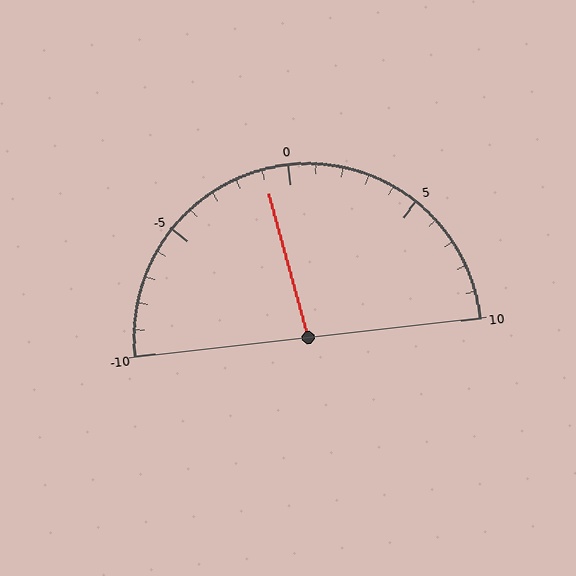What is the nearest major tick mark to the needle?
The nearest major tick mark is 0.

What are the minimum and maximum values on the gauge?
The gauge ranges from -10 to 10.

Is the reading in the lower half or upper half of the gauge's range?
The reading is in the lower half of the range (-10 to 10).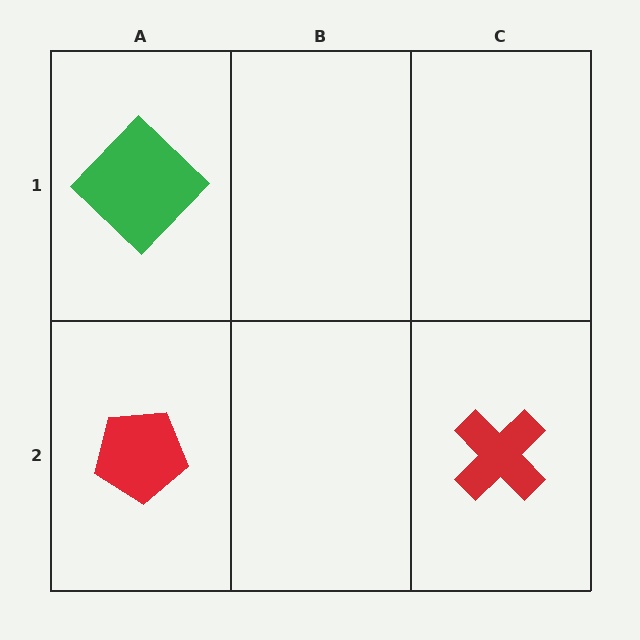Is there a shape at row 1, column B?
No, that cell is empty.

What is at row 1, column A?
A green diamond.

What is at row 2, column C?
A red cross.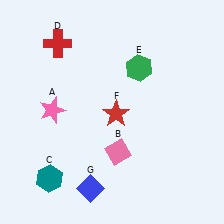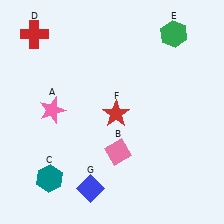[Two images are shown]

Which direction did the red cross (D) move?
The red cross (D) moved left.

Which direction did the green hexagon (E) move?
The green hexagon (E) moved right.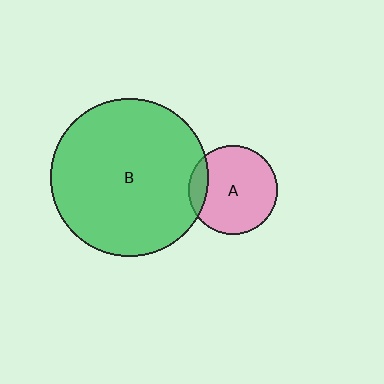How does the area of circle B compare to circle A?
Approximately 3.2 times.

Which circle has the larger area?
Circle B (green).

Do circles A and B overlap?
Yes.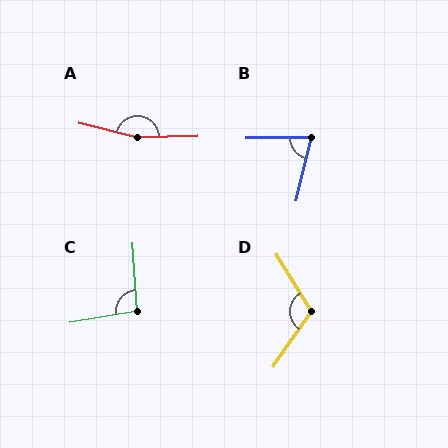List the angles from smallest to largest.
B (75°), C (96°), D (113°), A (164°).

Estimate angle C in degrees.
Approximately 96 degrees.